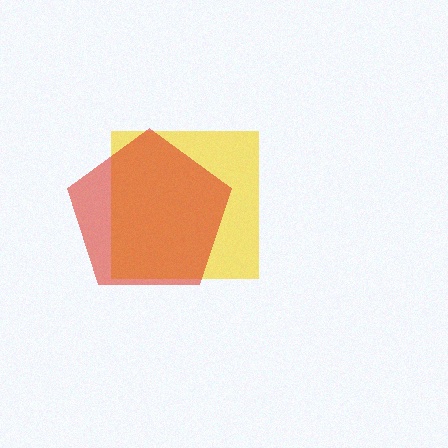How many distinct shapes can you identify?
There are 2 distinct shapes: a yellow square, a red pentagon.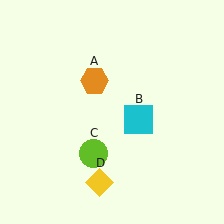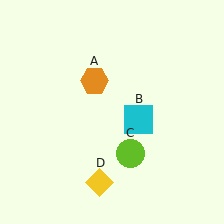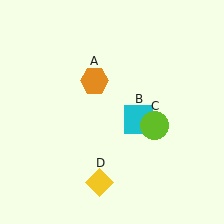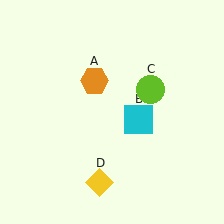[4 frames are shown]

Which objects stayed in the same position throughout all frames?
Orange hexagon (object A) and cyan square (object B) and yellow diamond (object D) remained stationary.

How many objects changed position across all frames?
1 object changed position: lime circle (object C).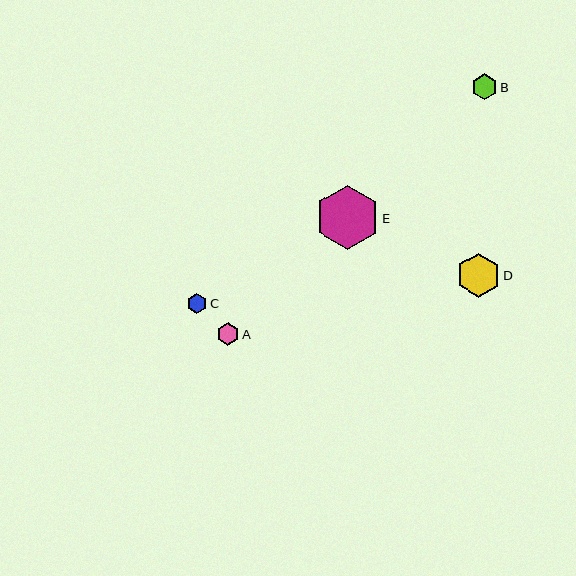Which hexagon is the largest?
Hexagon E is the largest with a size of approximately 64 pixels.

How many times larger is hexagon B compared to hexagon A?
Hexagon B is approximately 1.2 times the size of hexagon A.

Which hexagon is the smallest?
Hexagon C is the smallest with a size of approximately 20 pixels.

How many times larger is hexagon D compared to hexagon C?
Hexagon D is approximately 2.2 times the size of hexagon C.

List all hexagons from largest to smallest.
From largest to smallest: E, D, B, A, C.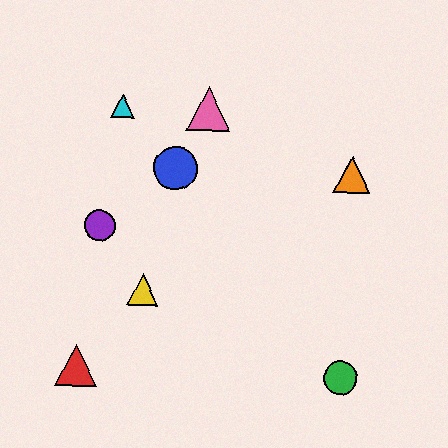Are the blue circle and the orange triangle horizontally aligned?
Yes, both are at y≈168.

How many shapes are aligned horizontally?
2 shapes (the blue circle, the orange triangle) are aligned horizontally.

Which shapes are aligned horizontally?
The blue circle, the orange triangle are aligned horizontally.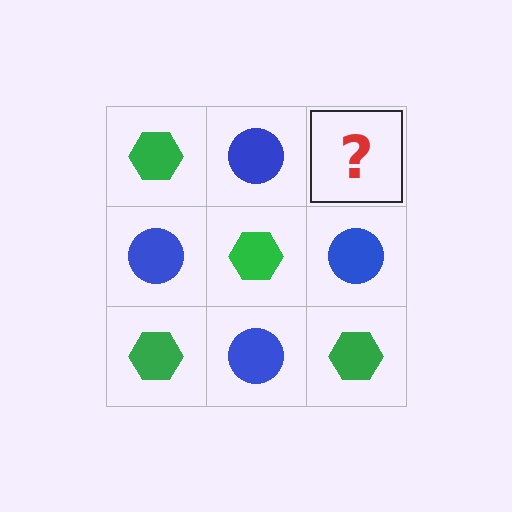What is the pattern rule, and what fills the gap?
The rule is that it alternates green hexagon and blue circle in a checkerboard pattern. The gap should be filled with a green hexagon.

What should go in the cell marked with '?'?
The missing cell should contain a green hexagon.